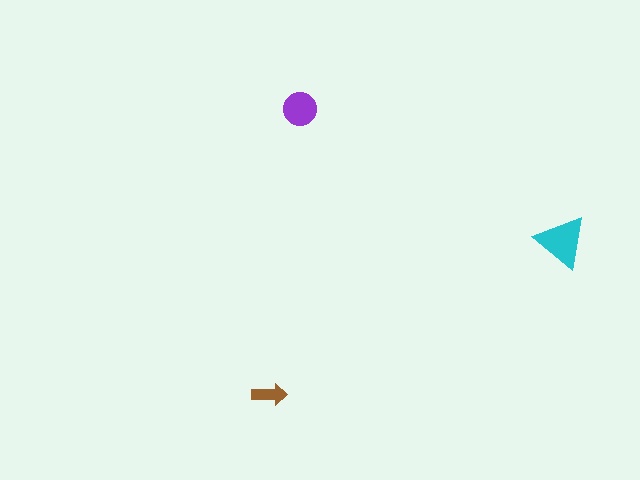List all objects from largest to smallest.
The cyan triangle, the purple circle, the brown arrow.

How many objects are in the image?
There are 3 objects in the image.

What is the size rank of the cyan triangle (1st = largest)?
1st.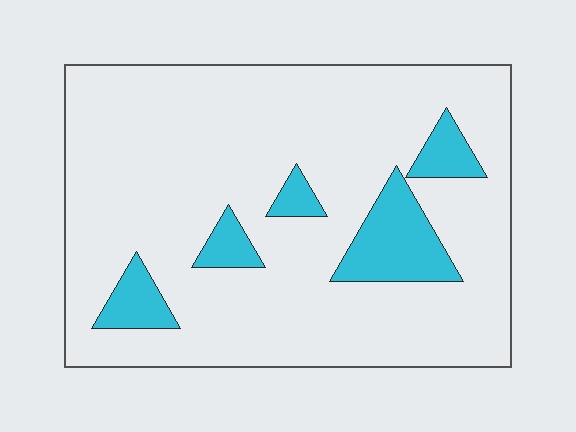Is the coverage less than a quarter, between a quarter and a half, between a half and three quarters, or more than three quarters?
Less than a quarter.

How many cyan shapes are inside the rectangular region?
5.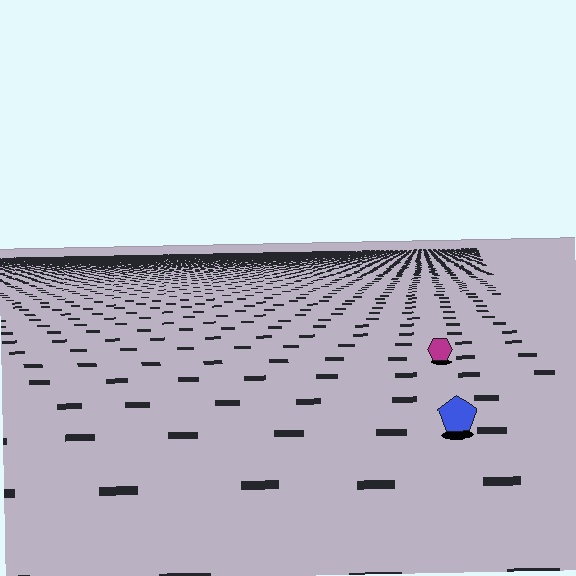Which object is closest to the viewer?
The blue pentagon is closest. The texture marks near it are larger and more spread out.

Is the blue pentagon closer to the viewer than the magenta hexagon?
Yes. The blue pentagon is closer — you can tell from the texture gradient: the ground texture is coarser near it.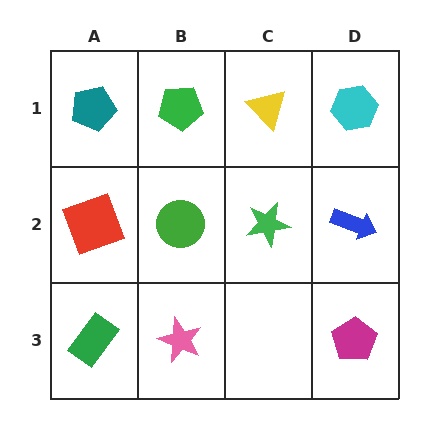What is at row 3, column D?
A magenta pentagon.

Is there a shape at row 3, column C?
No, that cell is empty.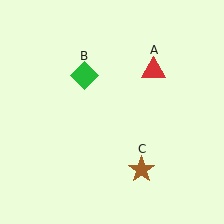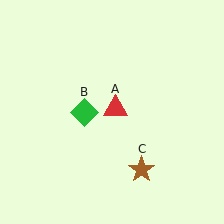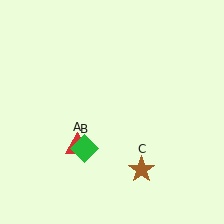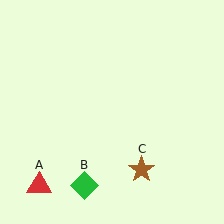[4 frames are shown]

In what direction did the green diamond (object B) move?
The green diamond (object B) moved down.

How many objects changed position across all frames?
2 objects changed position: red triangle (object A), green diamond (object B).